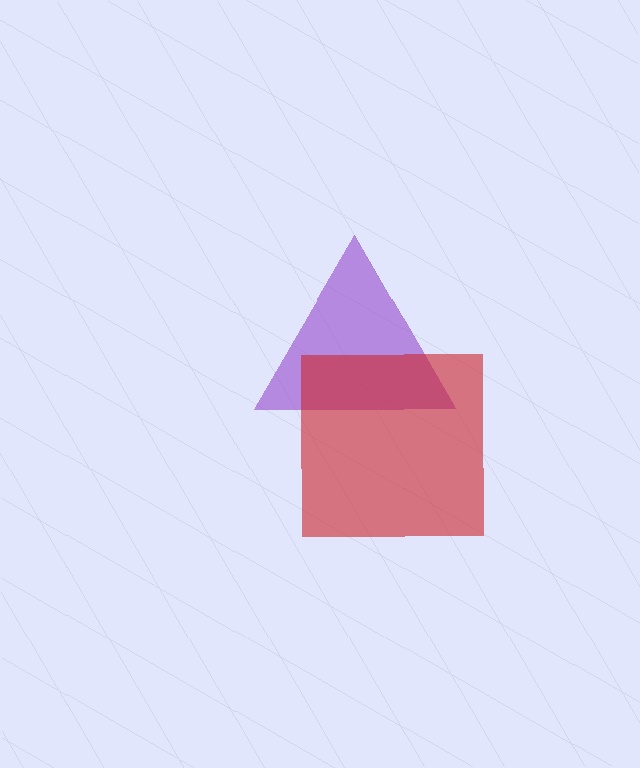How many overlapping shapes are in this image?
There are 2 overlapping shapes in the image.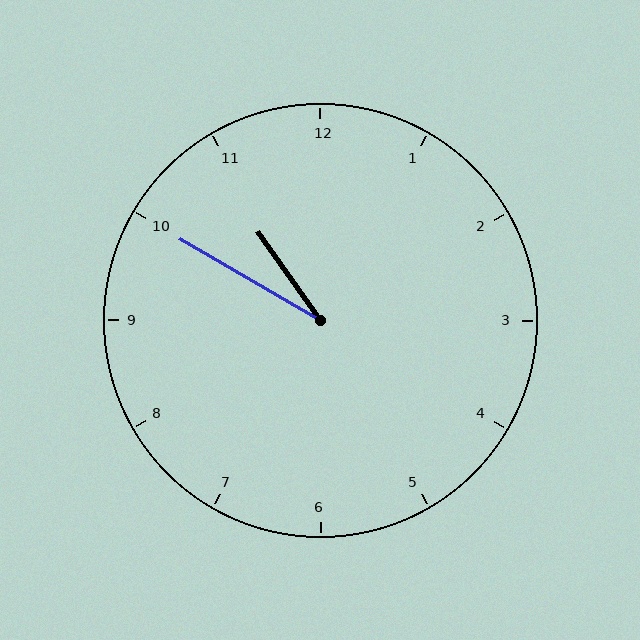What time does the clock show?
10:50.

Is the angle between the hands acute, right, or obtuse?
It is acute.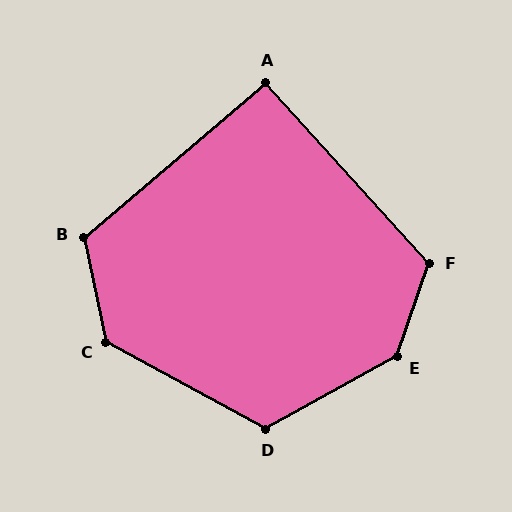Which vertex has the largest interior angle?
E, at approximately 138 degrees.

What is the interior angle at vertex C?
Approximately 130 degrees (obtuse).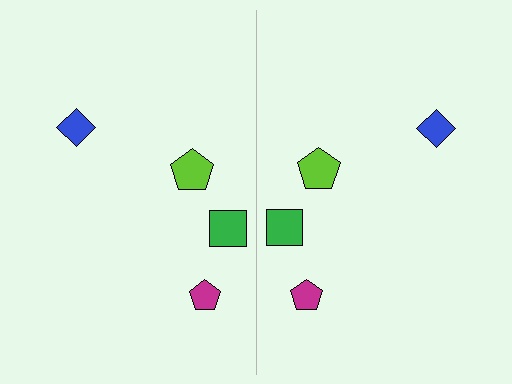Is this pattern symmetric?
Yes, this pattern has bilateral (reflection) symmetry.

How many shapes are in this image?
There are 8 shapes in this image.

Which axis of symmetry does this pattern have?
The pattern has a vertical axis of symmetry running through the center of the image.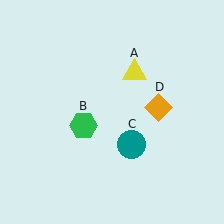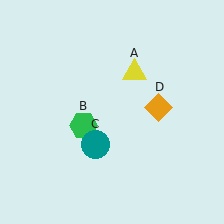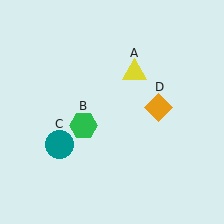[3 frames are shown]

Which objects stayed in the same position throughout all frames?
Yellow triangle (object A) and green hexagon (object B) and orange diamond (object D) remained stationary.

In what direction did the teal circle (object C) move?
The teal circle (object C) moved left.